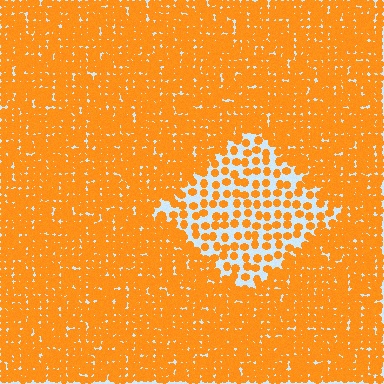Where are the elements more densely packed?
The elements are more densely packed outside the diamond boundary.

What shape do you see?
I see a diamond.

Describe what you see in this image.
The image contains small orange elements arranged at two different densities. A diamond-shaped region is visible where the elements are less densely packed than the surrounding area.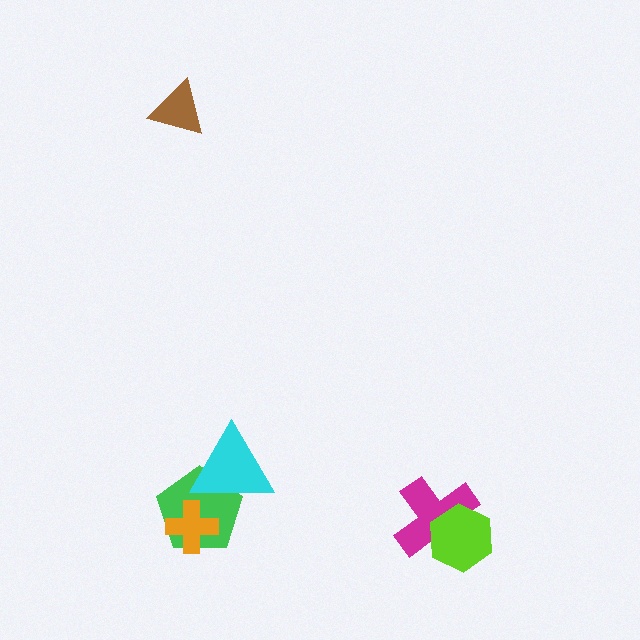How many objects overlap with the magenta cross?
1 object overlaps with the magenta cross.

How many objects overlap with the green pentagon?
2 objects overlap with the green pentagon.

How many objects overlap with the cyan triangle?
1 object overlaps with the cyan triangle.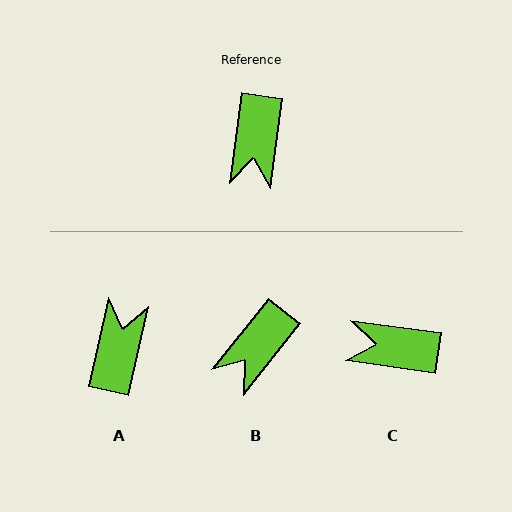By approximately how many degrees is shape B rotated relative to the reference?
Approximately 31 degrees clockwise.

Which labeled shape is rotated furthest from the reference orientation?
A, about 175 degrees away.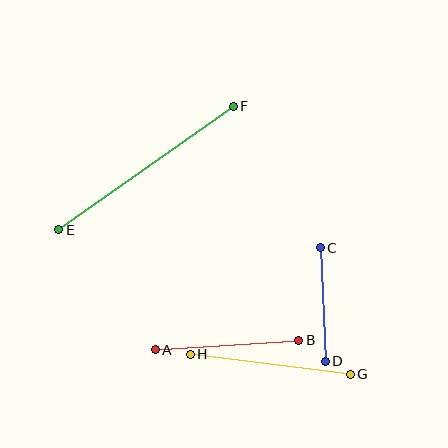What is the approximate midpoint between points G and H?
The midpoint is at approximately (270, 364) pixels.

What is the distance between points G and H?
The distance is approximately 161 pixels.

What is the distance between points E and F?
The distance is approximately 214 pixels.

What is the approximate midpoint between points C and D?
The midpoint is at approximately (323, 305) pixels.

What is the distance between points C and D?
The distance is approximately 114 pixels.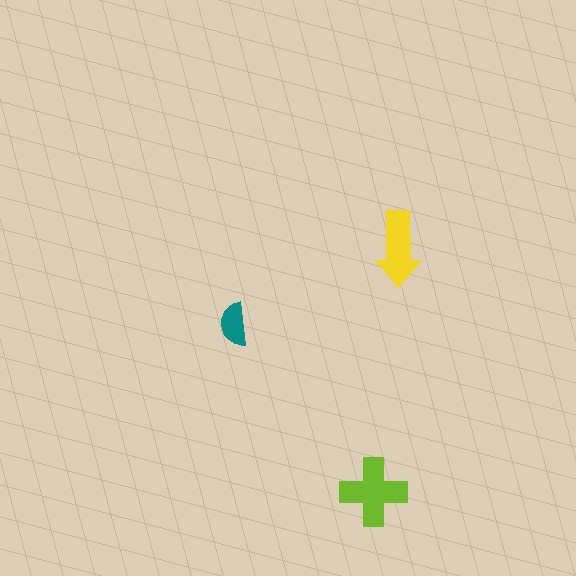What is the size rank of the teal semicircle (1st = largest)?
3rd.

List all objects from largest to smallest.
The lime cross, the yellow arrow, the teal semicircle.